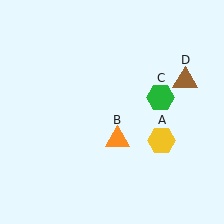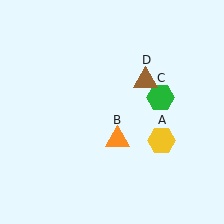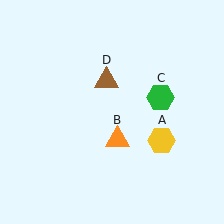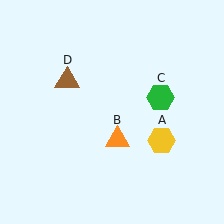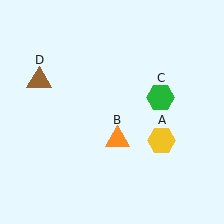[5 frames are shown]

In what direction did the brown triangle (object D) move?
The brown triangle (object D) moved left.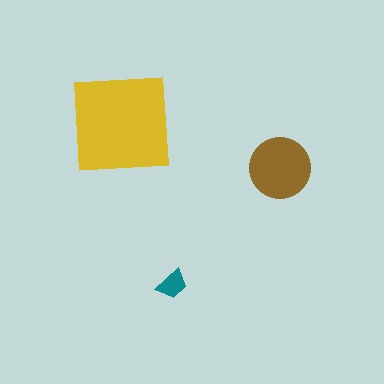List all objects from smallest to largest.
The teal trapezoid, the brown circle, the yellow square.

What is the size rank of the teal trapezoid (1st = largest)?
3rd.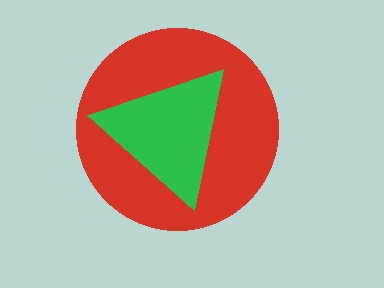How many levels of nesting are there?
2.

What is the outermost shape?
The red circle.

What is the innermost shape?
The green triangle.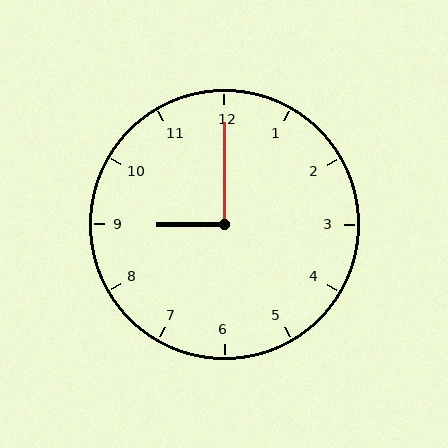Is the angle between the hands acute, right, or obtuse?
It is right.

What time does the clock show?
9:00.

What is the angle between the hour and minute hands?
Approximately 90 degrees.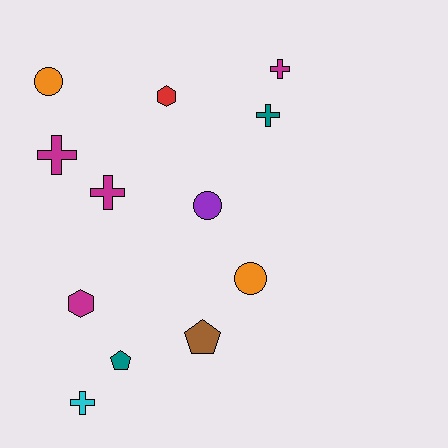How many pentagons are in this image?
There are 2 pentagons.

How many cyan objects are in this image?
There is 1 cyan object.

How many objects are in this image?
There are 12 objects.